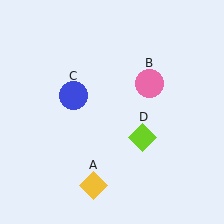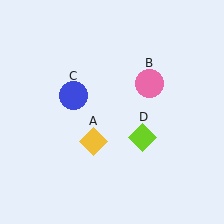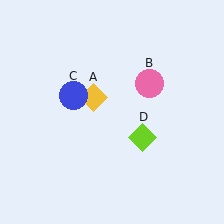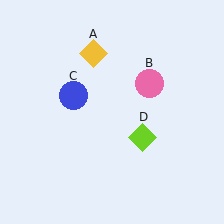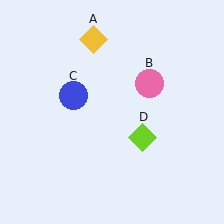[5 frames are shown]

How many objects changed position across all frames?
1 object changed position: yellow diamond (object A).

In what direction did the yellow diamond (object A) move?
The yellow diamond (object A) moved up.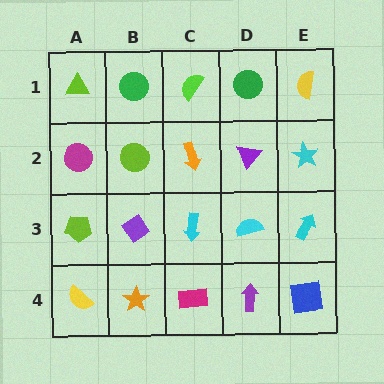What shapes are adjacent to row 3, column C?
An orange arrow (row 2, column C), a magenta rectangle (row 4, column C), a purple diamond (row 3, column B), a cyan semicircle (row 3, column D).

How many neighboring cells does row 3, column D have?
4.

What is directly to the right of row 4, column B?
A magenta rectangle.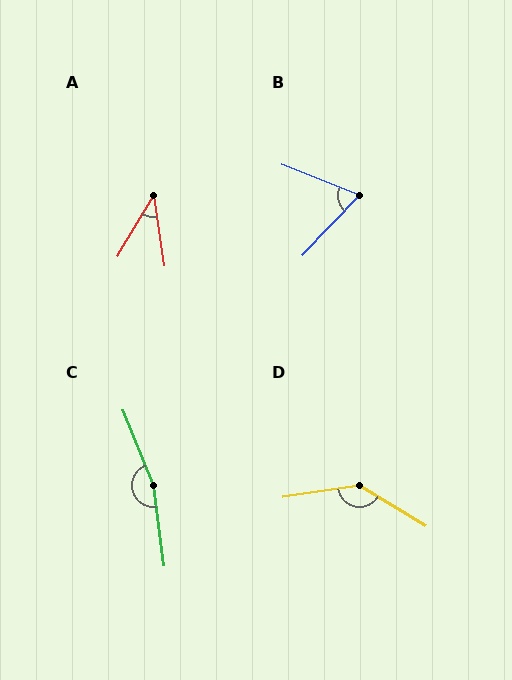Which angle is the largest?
C, at approximately 166 degrees.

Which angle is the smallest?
A, at approximately 39 degrees.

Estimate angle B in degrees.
Approximately 67 degrees.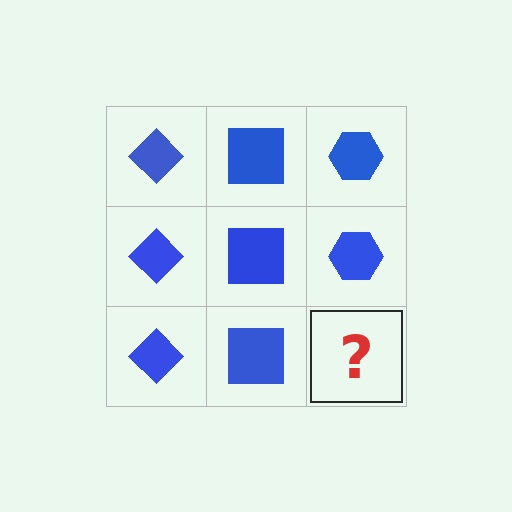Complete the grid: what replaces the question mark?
The question mark should be replaced with a blue hexagon.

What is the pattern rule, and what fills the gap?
The rule is that each column has a consistent shape. The gap should be filled with a blue hexagon.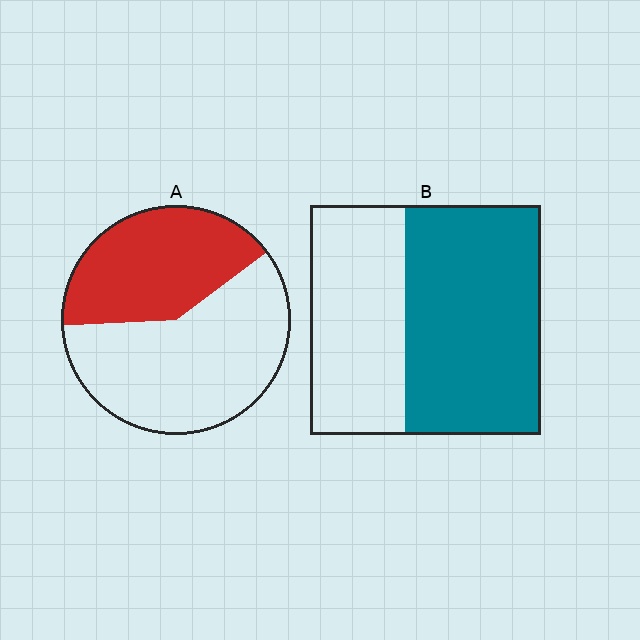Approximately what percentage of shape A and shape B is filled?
A is approximately 40% and B is approximately 60%.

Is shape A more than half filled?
No.